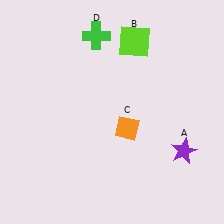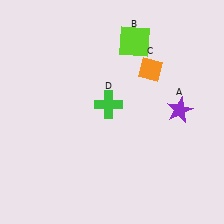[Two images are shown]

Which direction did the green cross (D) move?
The green cross (D) moved down.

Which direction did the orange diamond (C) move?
The orange diamond (C) moved up.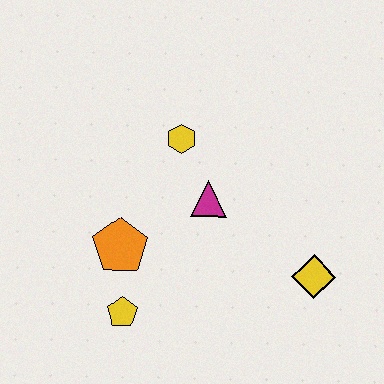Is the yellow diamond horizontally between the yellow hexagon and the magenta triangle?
No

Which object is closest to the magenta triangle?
The yellow hexagon is closest to the magenta triangle.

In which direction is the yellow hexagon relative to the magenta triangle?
The yellow hexagon is above the magenta triangle.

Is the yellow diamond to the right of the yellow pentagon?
Yes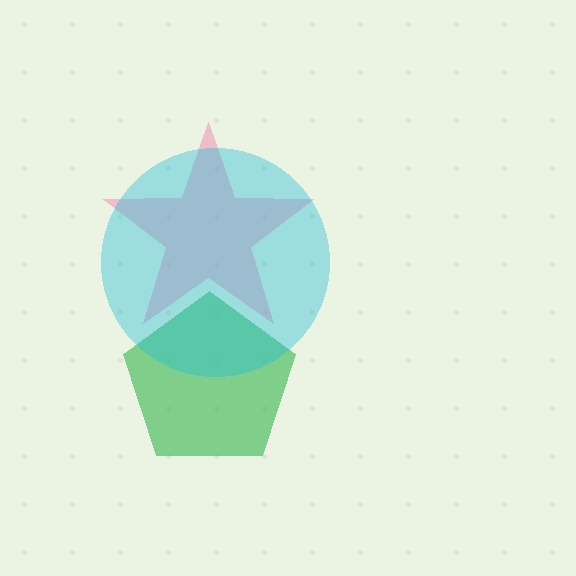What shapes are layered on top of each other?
The layered shapes are: a green pentagon, a pink star, a cyan circle.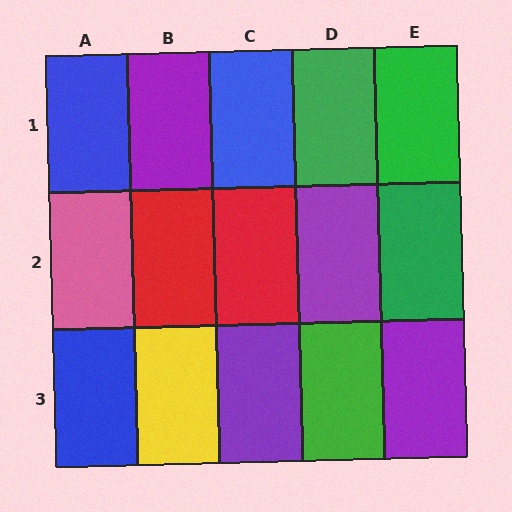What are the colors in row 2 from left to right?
Pink, red, red, purple, green.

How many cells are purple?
4 cells are purple.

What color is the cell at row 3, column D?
Green.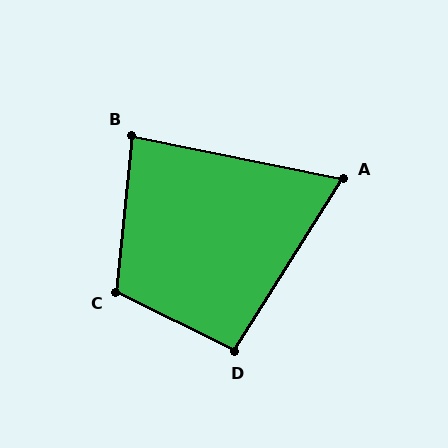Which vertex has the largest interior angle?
C, at approximately 111 degrees.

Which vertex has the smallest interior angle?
A, at approximately 69 degrees.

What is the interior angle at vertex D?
Approximately 96 degrees (obtuse).